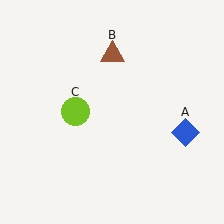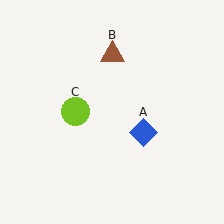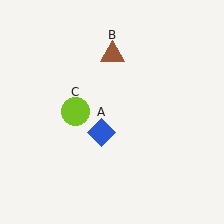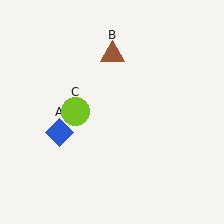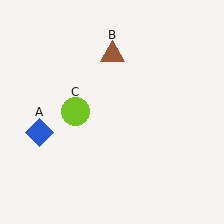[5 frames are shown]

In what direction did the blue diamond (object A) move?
The blue diamond (object A) moved left.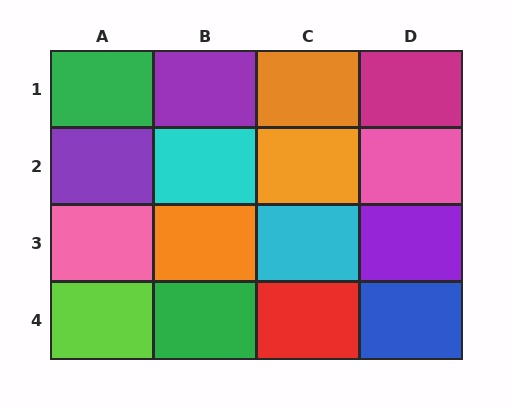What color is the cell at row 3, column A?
Pink.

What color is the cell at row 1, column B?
Purple.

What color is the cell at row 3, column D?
Purple.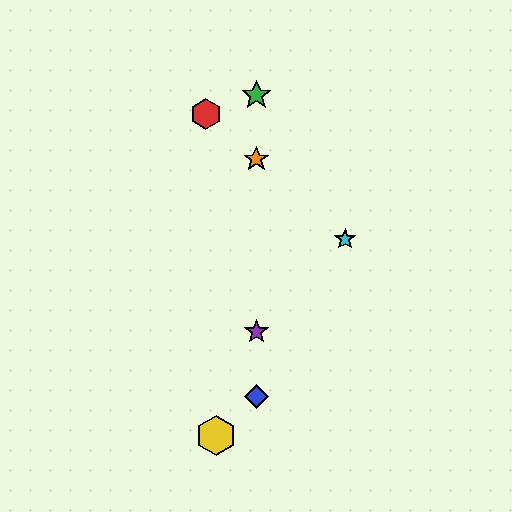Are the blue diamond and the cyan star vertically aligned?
No, the blue diamond is at x≈256 and the cyan star is at x≈345.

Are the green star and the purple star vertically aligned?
Yes, both are at x≈256.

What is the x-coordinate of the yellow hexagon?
The yellow hexagon is at x≈216.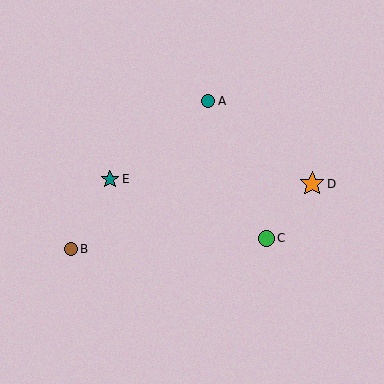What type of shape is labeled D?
Shape D is an orange star.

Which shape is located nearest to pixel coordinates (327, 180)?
The orange star (labeled D) at (312, 184) is nearest to that location.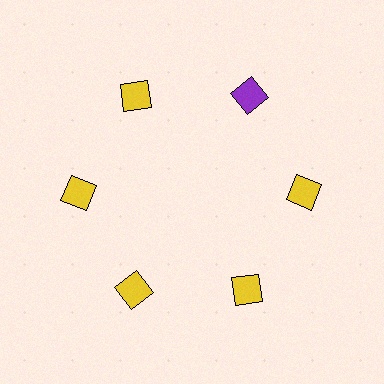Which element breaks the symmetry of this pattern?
The purple diamond at roughly the 1 o'clock position breaks the symmetry. All other shapes are yellow diamonds.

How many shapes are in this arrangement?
There are 6 shapes arranged in a ring pattern.